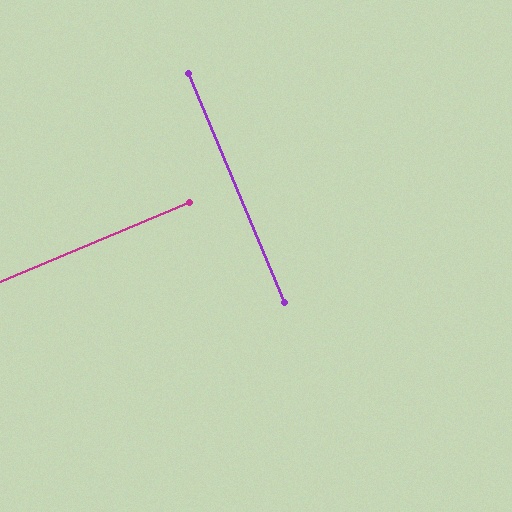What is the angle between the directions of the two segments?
Approximately 90 degrees.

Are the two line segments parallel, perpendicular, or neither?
Perpendicular — they meet at approximately 90°.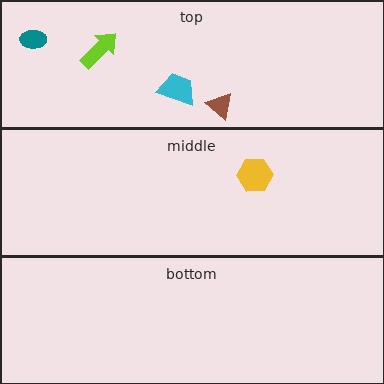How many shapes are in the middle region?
1.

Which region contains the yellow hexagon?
The middle region.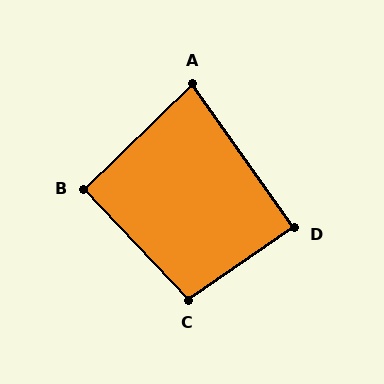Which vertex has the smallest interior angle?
A, at approximately 81 degrees.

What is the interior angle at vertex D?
Approximately 89 degrees (approximately right).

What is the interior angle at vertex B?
Approximately 91 degrees (approximately right).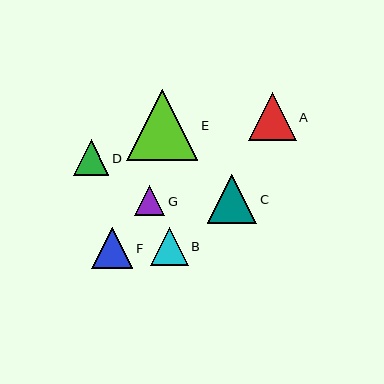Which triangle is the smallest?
Triangle G is the smallest with a size of approximately 30 pixels.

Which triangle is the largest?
Triangle E is the largest with a size of approximately 71 pixels.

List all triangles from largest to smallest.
From largest to smallest: E, C, A, F, B, D, G.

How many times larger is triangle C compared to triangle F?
Triangle C is approximately 1.2 times the size of triangle F.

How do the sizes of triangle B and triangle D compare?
Triangle B and triangle D are approximately the same size.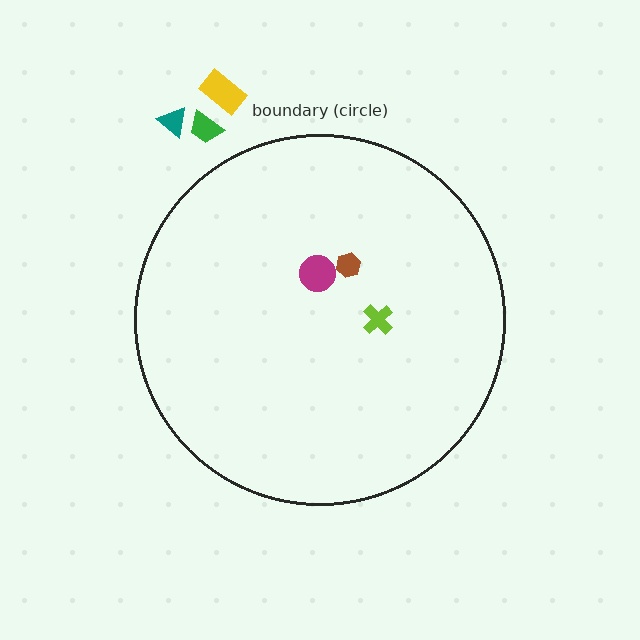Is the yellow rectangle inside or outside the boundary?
Outside.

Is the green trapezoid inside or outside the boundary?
Outside.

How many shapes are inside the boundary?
3 inside, 3 outside.